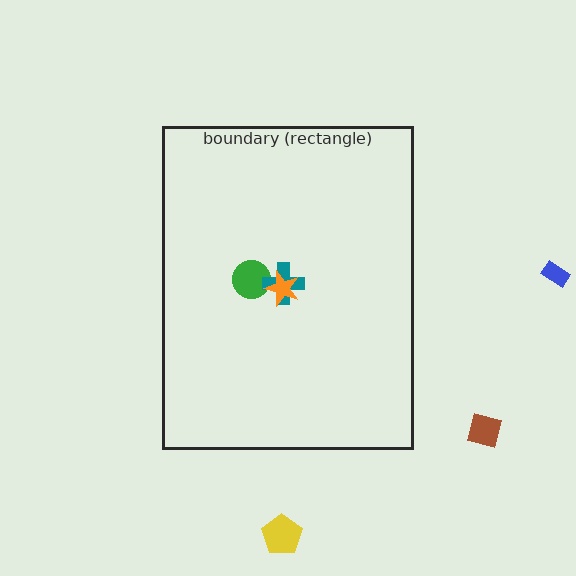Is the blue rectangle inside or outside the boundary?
Outside.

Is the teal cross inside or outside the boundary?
Inside.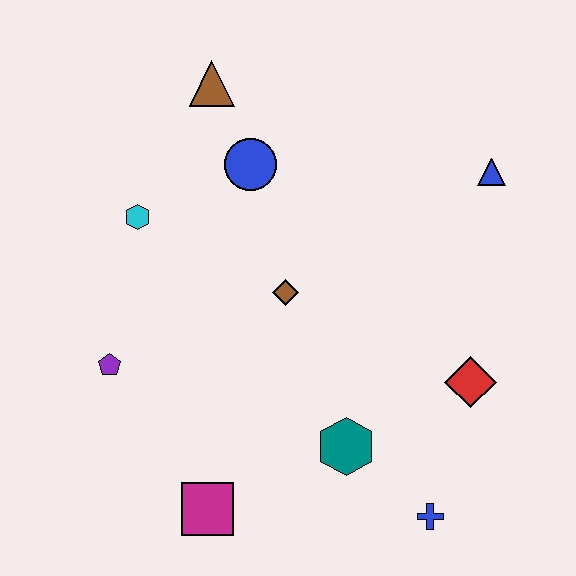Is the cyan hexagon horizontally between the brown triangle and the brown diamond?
No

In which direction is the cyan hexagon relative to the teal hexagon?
The cyan hexagon is above the teal hexagon.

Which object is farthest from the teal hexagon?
The brown triangle is farthest from the teal hexagon.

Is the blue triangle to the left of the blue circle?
No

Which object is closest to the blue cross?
The teal hexagon is closest to the blue cross.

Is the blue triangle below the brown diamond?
No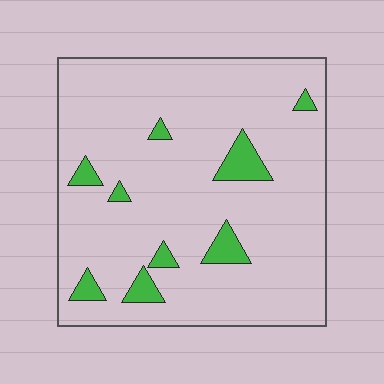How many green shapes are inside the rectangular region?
9.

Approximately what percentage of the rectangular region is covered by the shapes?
Approximately 10%.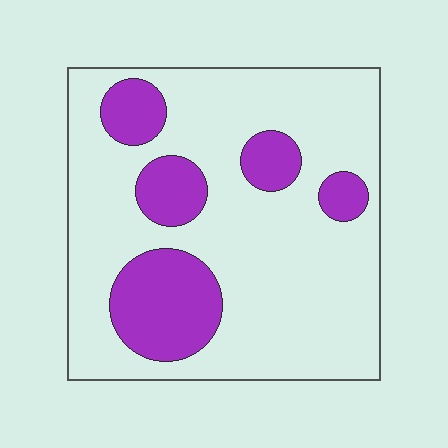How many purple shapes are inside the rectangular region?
5.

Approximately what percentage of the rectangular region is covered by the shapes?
Approximately 25%.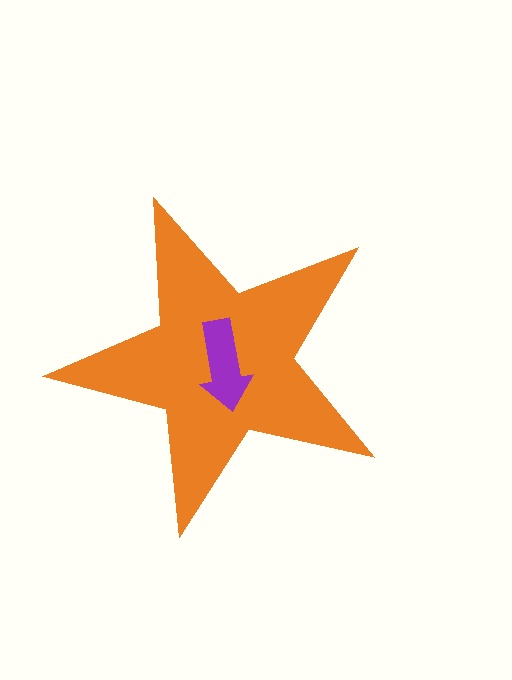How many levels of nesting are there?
2.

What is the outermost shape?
The orange star.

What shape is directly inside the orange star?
The purple arrow.